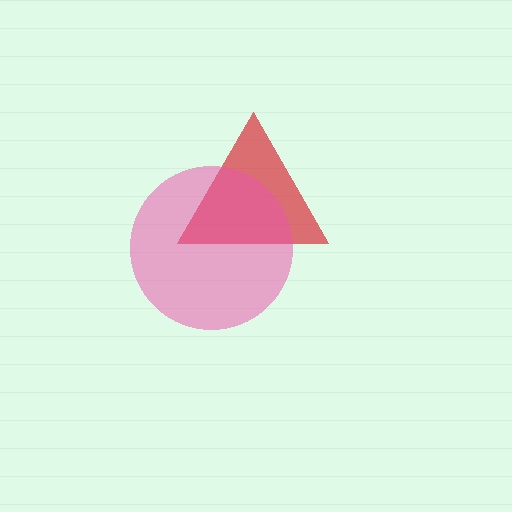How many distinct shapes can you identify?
There are 2 distinct shapes: a red triangle, a pink circle.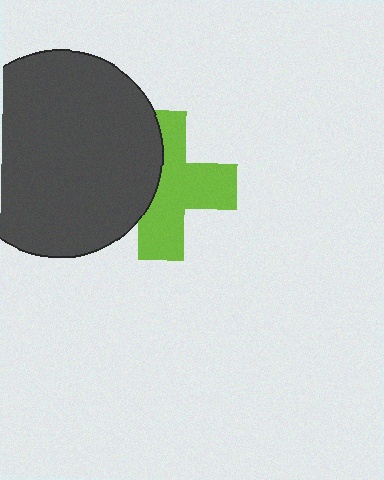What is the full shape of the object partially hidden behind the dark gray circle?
The partially hidden object is a lime cross.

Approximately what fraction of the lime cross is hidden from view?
Roughly 38% of the lime cross is hidden behind the dark gray circle.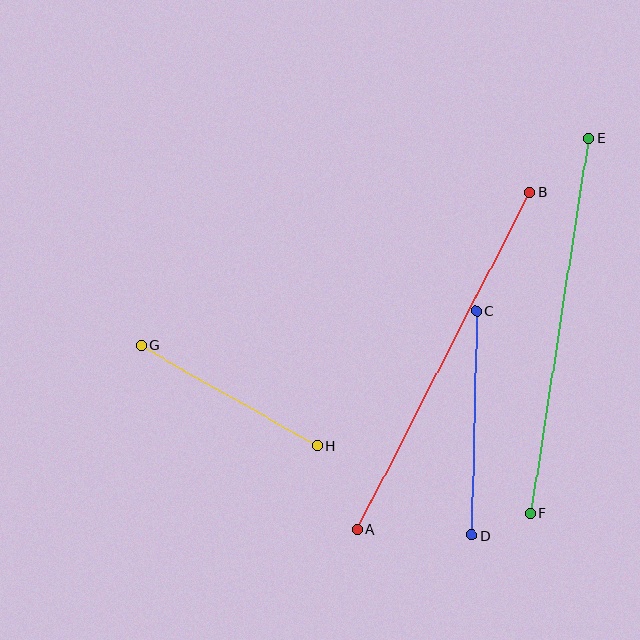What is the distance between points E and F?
The distance is approximately 380 pixels.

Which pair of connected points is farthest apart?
Points E and F are farthest apart.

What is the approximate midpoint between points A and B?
The midpoint is at approximately (444, 361) pixels.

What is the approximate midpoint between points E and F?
The midpoint is at approximately (559, 326) pixels.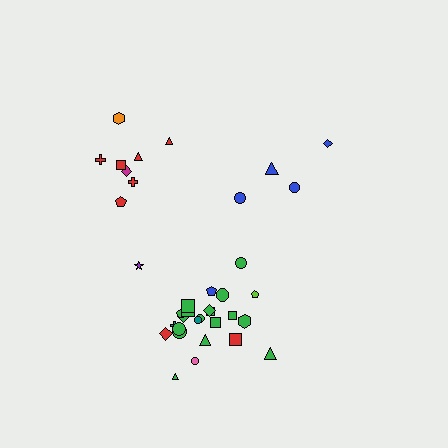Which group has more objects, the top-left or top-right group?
The top-left group.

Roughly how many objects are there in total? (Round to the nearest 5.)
Roughly 35 objects in total.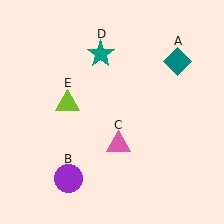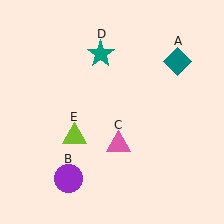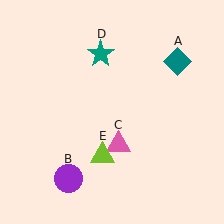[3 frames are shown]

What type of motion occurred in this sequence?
The lime triangle (object E) rotated counterclockwise around the center of the scene.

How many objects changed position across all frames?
1 object changed position: lime triangle (object E).